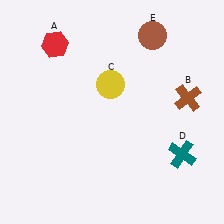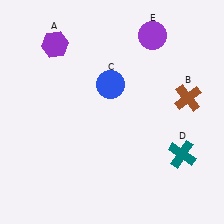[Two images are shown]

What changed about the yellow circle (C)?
In Image 1, C is yellow. In Image 2, it changed to blue.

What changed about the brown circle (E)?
In Image 1, E is brown. In Image 2, it changed to purple.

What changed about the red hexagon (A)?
In Image 1, A is red. In Image 2, it changed to purple.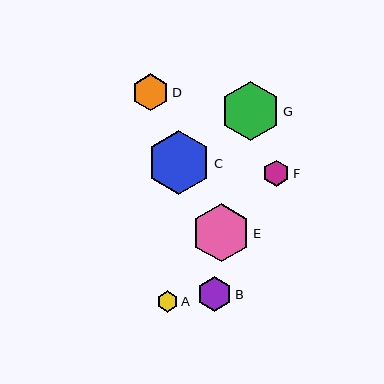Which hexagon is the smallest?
Hexagon A is the smallest with a size of approximately 21 pixels.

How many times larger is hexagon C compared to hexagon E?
Hexagon C is approximately 1.1 times the size of hexagon E.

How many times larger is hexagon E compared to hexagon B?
Hexagon E is approximately 1.7 times the size of hexagon B.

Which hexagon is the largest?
Hexagon C is the largest with a size of approximately 64 pixels.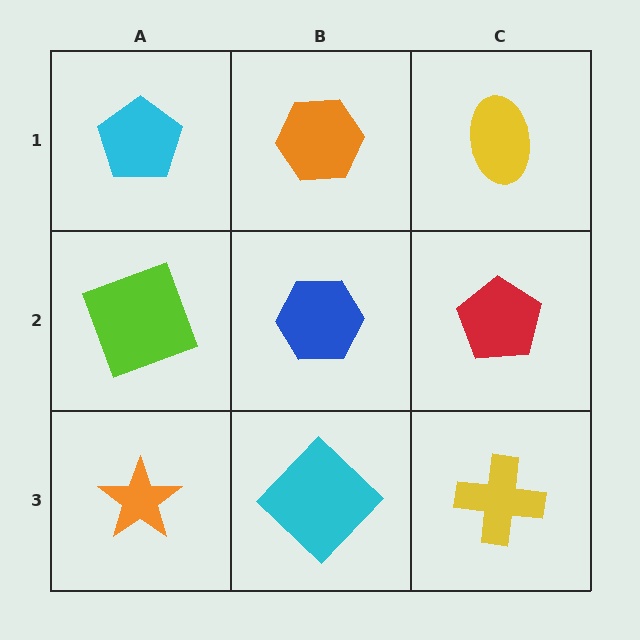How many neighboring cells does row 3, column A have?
2.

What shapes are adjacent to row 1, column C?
A red pentagon (row 2, column C), an orange hexagon (row 1, column B).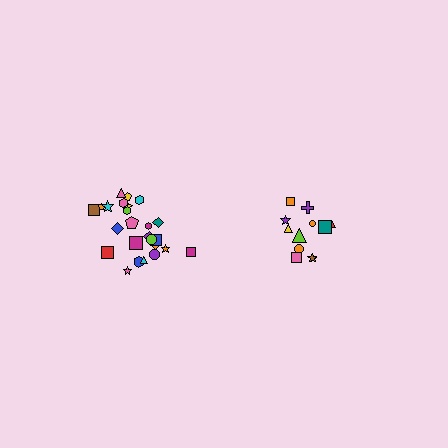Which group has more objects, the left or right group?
The left group.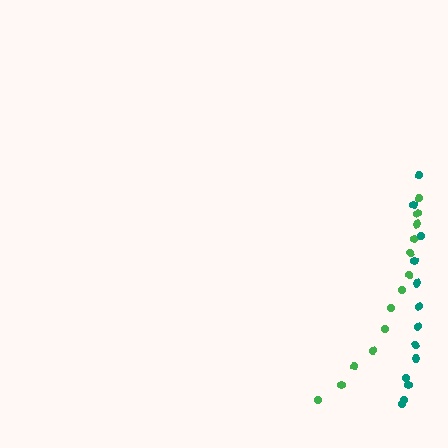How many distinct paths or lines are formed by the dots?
There are 2 distinct paths.